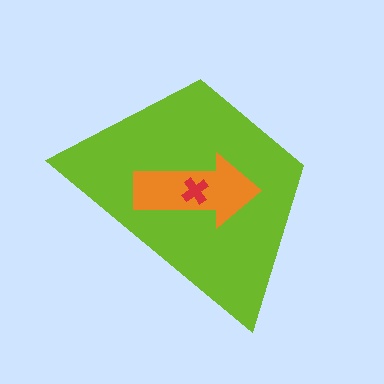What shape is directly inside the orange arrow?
The red cross.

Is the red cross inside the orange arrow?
Yes.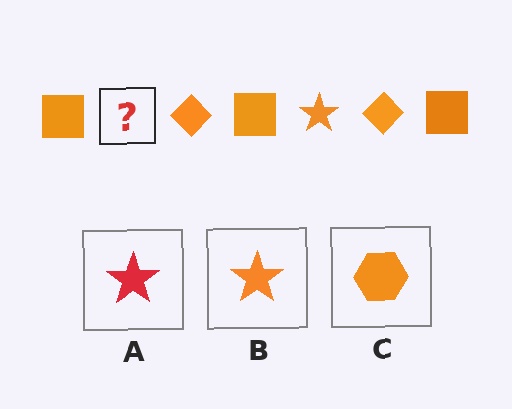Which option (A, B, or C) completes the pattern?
B.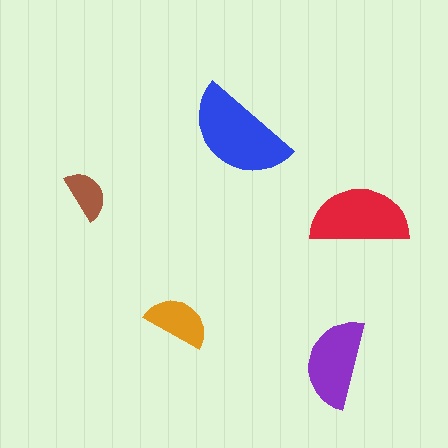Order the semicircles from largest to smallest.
the blue one, the red one, the purple one, the orange one, the brown one.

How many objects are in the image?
There are 5 objects in the image.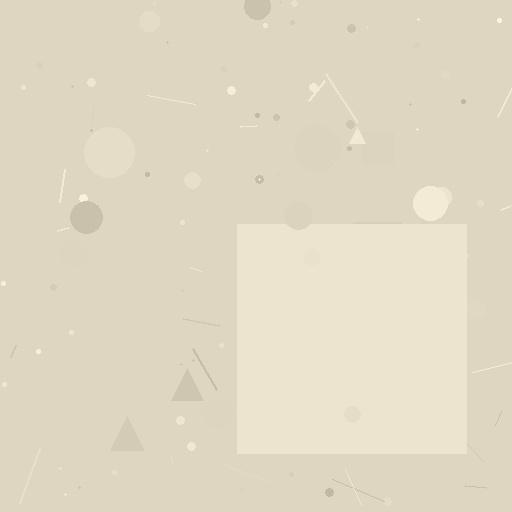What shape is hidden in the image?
A square is hidden in the image.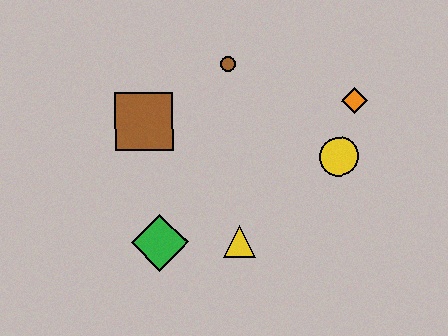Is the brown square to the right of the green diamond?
No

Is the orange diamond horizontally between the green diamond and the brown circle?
No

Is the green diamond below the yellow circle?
Yes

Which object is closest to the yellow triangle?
The green diamond is closest to the yellow triangle.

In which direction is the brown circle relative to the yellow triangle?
The brown circle is above the yellow triangle.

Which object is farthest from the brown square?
The orange diamond is farthest from the brown square.